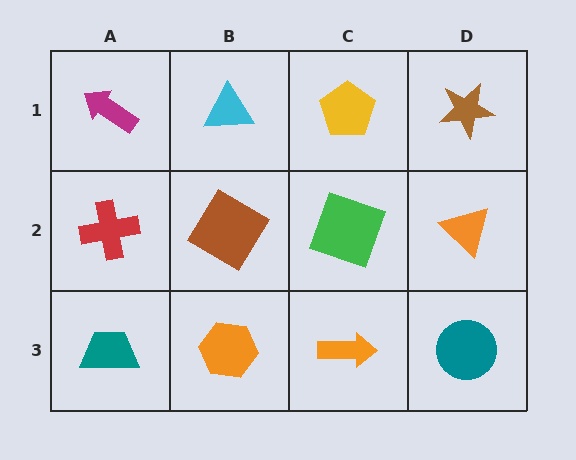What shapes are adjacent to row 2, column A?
A magenta arrow (row 1, column A), a teal trapezoid (row 3, column A), a brown diamond (row 2, column B).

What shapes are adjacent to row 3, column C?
A green square (row 2, column C), an orange hexagon (row 3, column B), a teal circle (row 3, column D).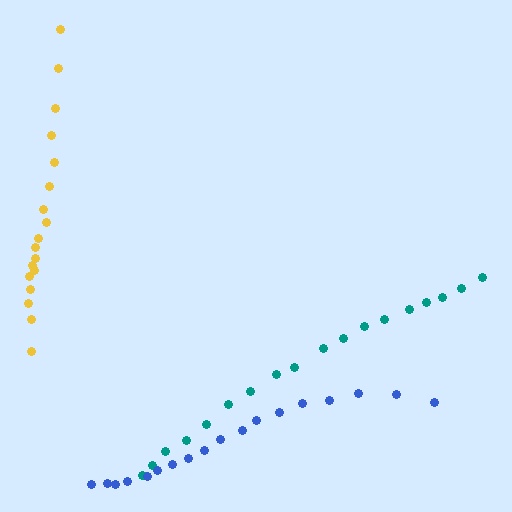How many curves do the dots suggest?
There are 3 distinct paths.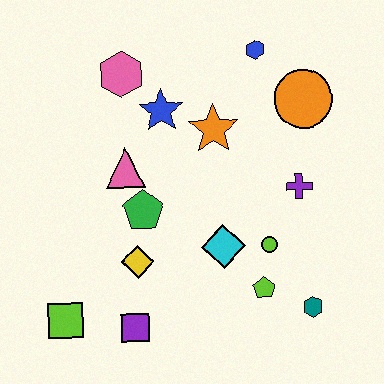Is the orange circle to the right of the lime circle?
Yes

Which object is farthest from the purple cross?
The lime square is farthest from the purple cross.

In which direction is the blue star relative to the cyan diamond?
The blue star is above the cyan diamond.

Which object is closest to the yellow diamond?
The green pentagon is closest to the yellow diamond.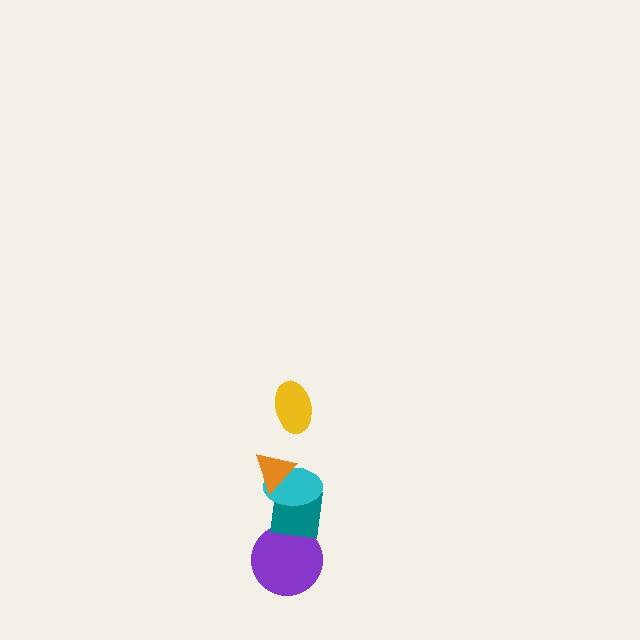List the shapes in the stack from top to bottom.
From top to bottom: the yellow ellipse, the orange triangle, the cyan ellipse, the teal square, the purple circle.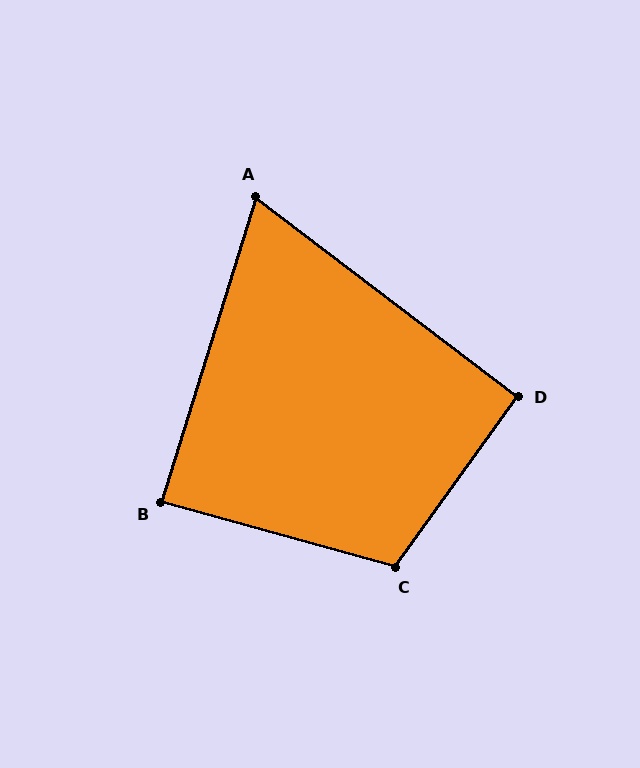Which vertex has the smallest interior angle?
A, at approximately 70 degrees.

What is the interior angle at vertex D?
Approximately 92 degrees (approximately right).